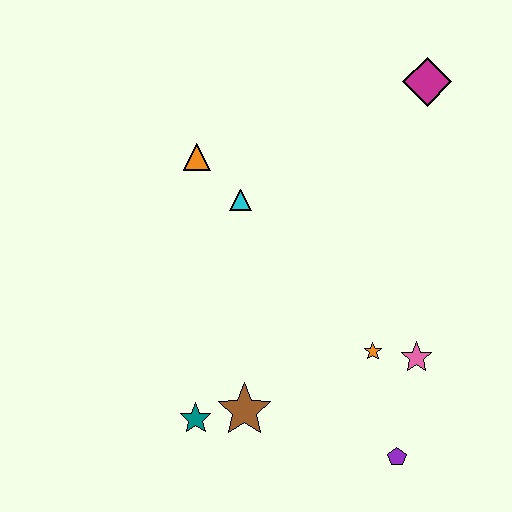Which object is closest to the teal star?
The brown star is closest to the teal star.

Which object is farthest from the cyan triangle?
The purple pentagon is farthest from the cyan triangle.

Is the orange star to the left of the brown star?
No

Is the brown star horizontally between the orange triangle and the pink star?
Yes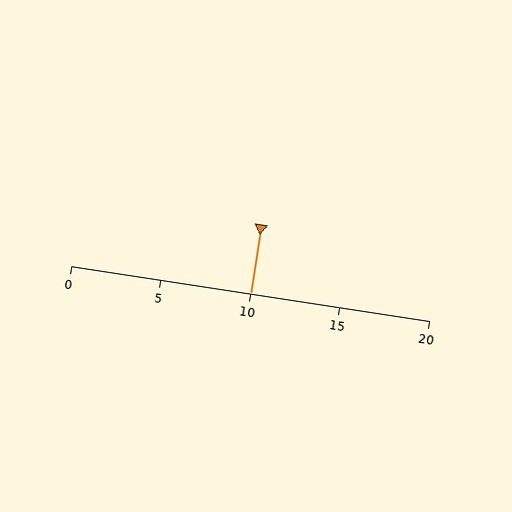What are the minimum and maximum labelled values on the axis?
The axis runs from 0 to 20.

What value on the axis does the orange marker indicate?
The marker indicates approximately 10.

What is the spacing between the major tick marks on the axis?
The major ticks are spaced 5 apart.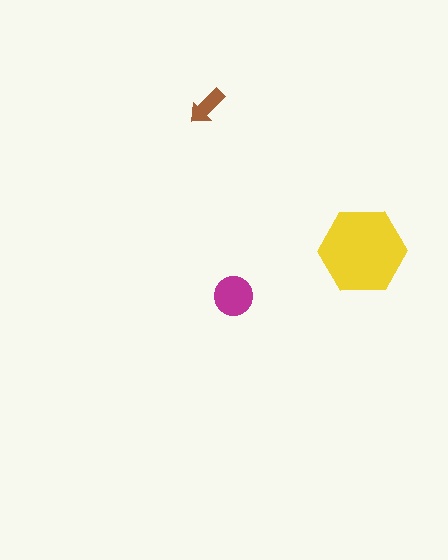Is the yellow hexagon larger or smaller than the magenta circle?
Larger.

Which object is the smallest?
The brown arrow.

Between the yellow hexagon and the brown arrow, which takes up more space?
The yellow hexagon.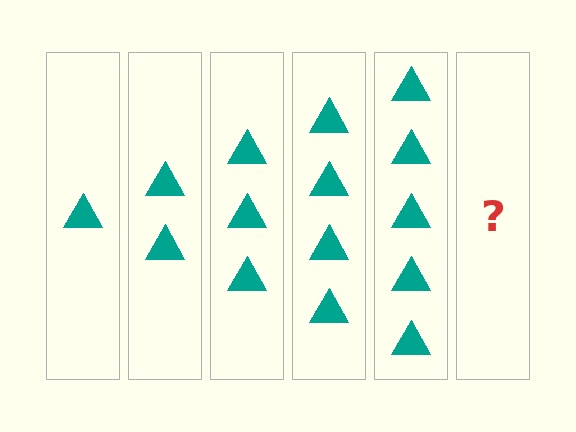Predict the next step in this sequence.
The next step is 6 triangles.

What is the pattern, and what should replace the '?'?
The pattern is that each step adds one more triangle. The '?' should be 6 triangles.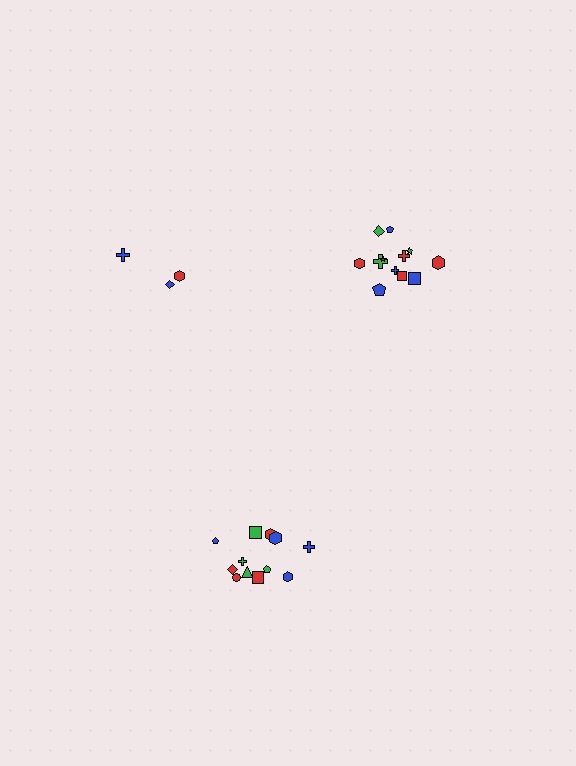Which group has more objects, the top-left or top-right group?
The top-right group.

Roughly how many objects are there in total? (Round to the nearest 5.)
Roughly 25 objects in total.